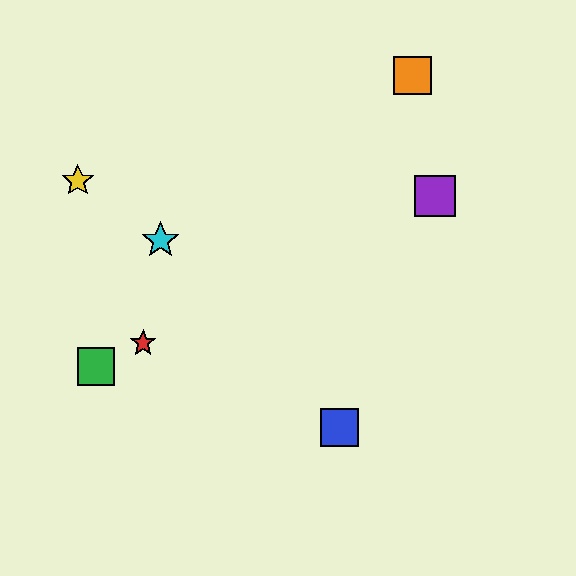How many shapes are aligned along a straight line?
3 shapes (the red star, the green square, the purple square) are aligned along a straight line.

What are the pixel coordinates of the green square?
The green square is at (96, 367).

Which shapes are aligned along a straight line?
The red star, the green square, the purple square are aligned along a straight line.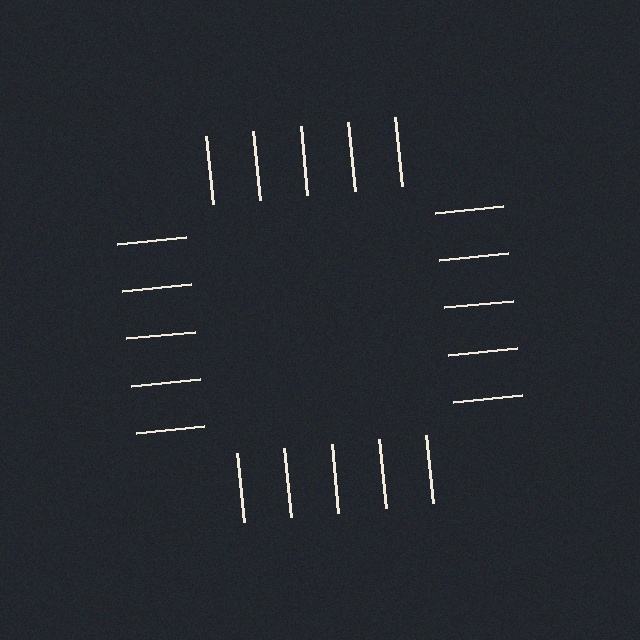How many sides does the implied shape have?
4 sides — the line-ends trace a square.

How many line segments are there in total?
20 — 5 along each of the 4 edges.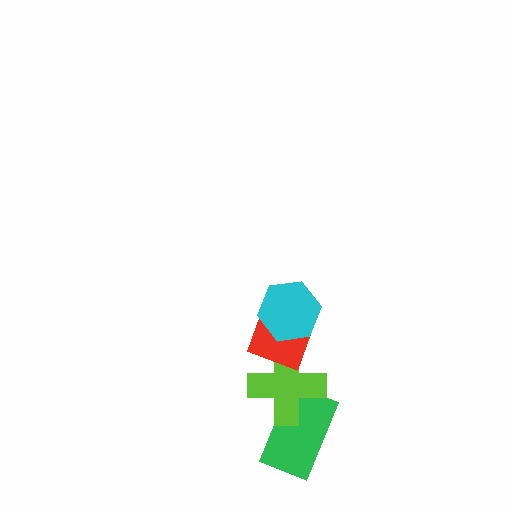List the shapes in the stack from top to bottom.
From top to bottom: the cyan hexagon, the red diamond, the lime cross, the green rectangle.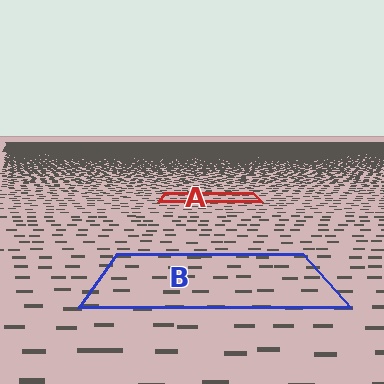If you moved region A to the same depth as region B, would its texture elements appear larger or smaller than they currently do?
They would appear larger. At a closer depth, the same texture elements are projected at a bigger on-screen size.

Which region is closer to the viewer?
Region B is closer. The texture elements there are larger and more spread out.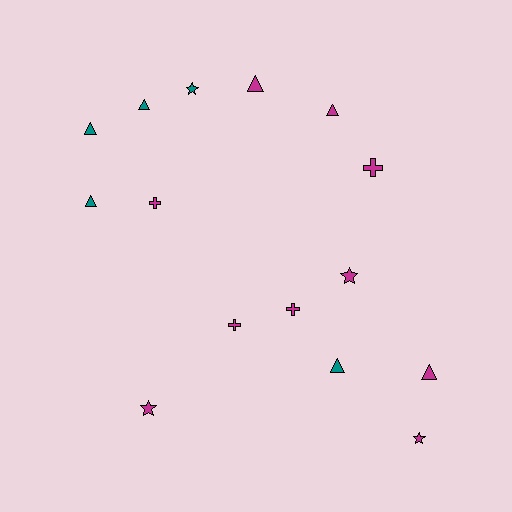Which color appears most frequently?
Magenta, with 10 objects.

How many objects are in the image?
There are 15 objects.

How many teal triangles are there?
There are 4 teal triangles.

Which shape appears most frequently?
Triangle, with 7 objects.